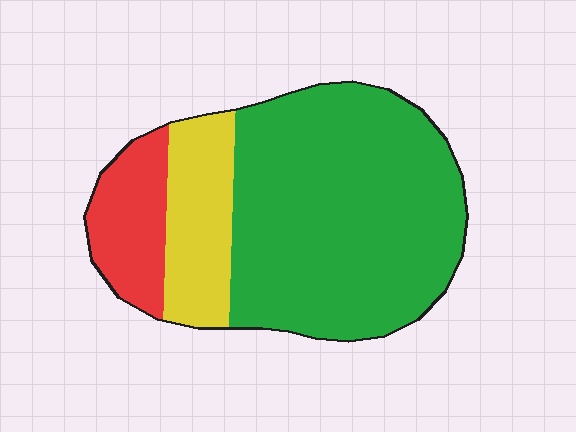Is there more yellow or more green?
Green.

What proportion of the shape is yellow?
Yellow covers roughly 20% of the shape.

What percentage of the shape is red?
Red covers roughly 15% of the shape.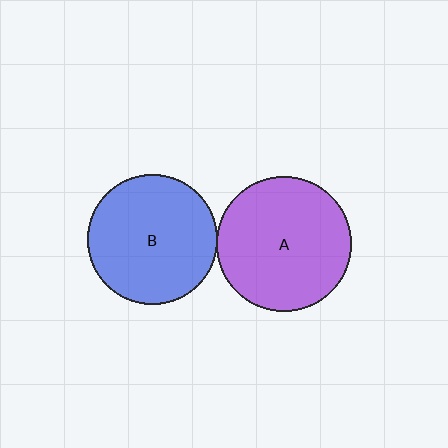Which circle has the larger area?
Circle A (purple).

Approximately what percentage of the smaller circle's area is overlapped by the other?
Approximately 5%.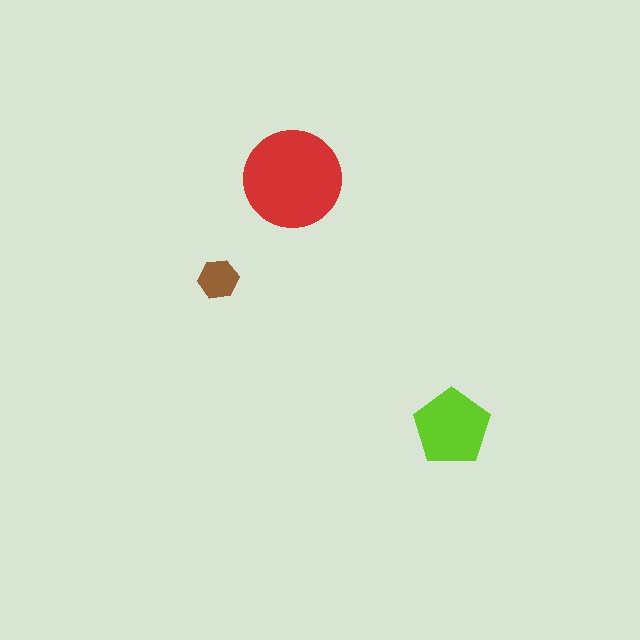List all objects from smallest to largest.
The brown hexagon, the lime pentagon, the red circle.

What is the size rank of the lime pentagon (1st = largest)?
2nd.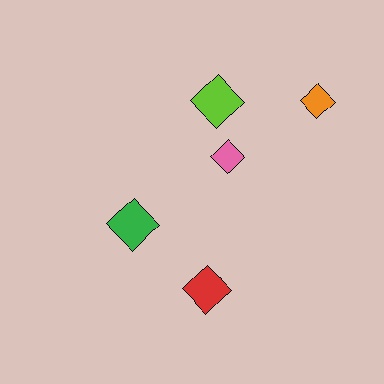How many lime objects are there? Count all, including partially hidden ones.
There is 1 lime object.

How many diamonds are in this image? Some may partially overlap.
There are 5 diamonds.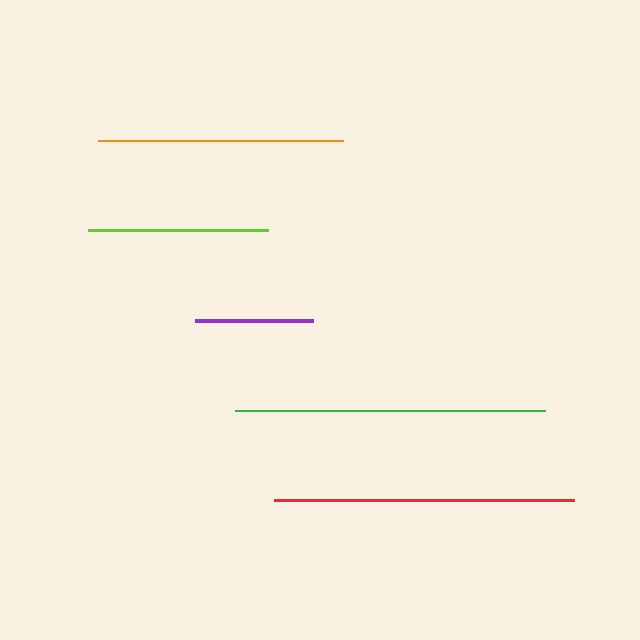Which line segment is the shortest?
The purple line is the shortest at approximately 118 pixels.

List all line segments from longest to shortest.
From longest to shortest: green, red, orange, lime, purple.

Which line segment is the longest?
The green line is the longest at approximately 310 pixels.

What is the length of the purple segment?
The purple segment is approximately 118 pixels long.